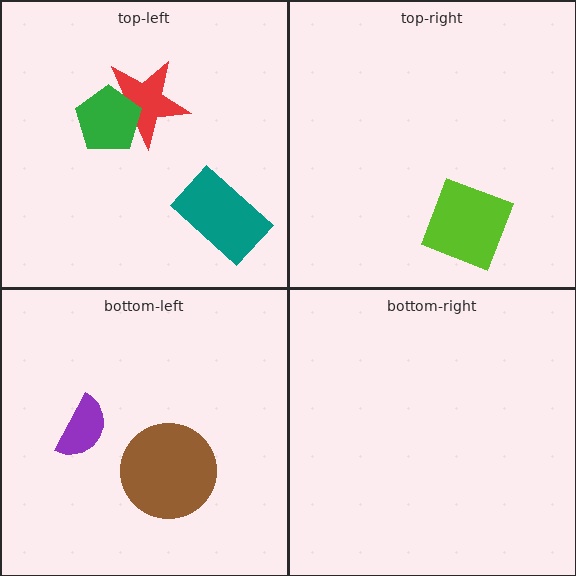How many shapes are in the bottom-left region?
2.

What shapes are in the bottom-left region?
The purple semicircle, the brown circle.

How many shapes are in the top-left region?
3.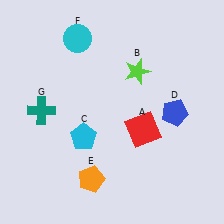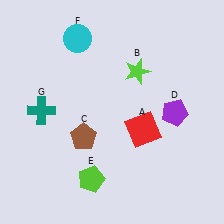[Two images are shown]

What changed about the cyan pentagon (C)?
In Image 1, C is cyan. In Image 2, it changed to brown.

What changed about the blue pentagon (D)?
In Image 1, D is blue. In Image 2, it changed to purple.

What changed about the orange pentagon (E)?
In Image 1, E is orange. In Image 2, it changed to lime.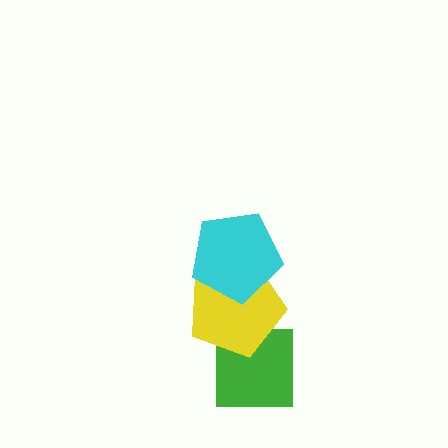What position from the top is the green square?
The green square is 3rd from the top.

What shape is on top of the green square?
The yellow pentagon is on top of the green square.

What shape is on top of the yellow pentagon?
The cyan pentagon is on top of the yellow pentagon.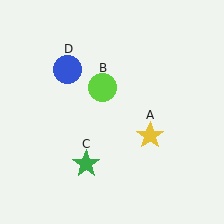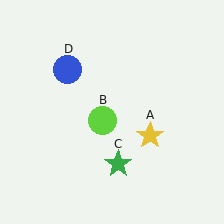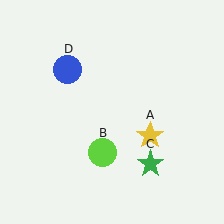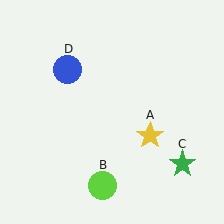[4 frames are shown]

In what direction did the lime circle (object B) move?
The lime circle (object B) moved down.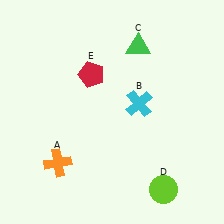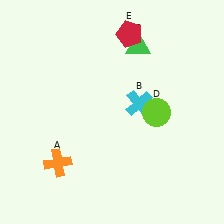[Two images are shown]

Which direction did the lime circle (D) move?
The lime circle (D) moved up.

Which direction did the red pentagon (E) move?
The red pentagon (E) moved up.